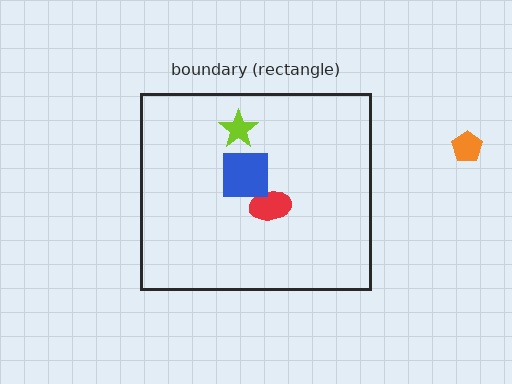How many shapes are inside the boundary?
3 inside, 1 outside.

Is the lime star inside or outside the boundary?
Inside.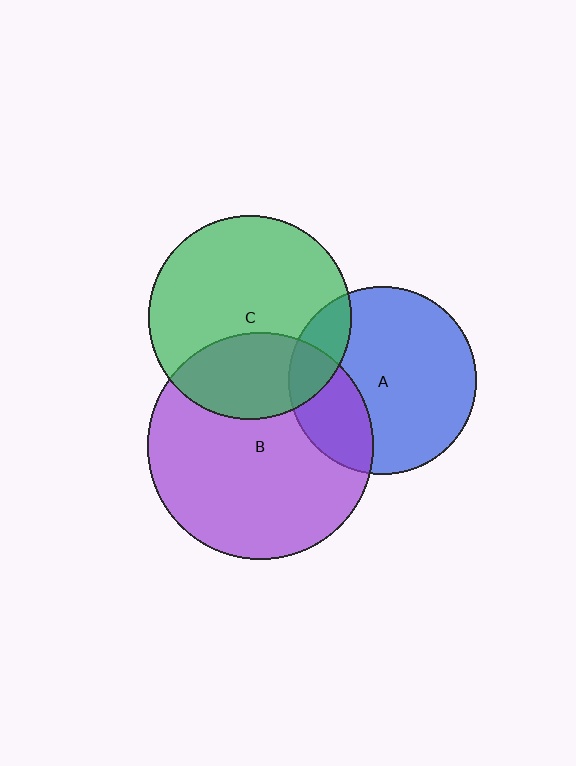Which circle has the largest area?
Circle B (purple).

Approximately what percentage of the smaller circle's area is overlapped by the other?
Approximately 25%.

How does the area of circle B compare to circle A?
Approximately 1.5 times.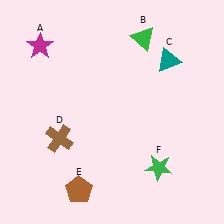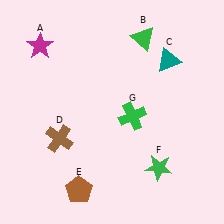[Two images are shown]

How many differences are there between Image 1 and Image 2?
There is 1 difference between the two images.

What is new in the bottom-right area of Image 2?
A green cross (G) was added in the bottom-right area of Image 2.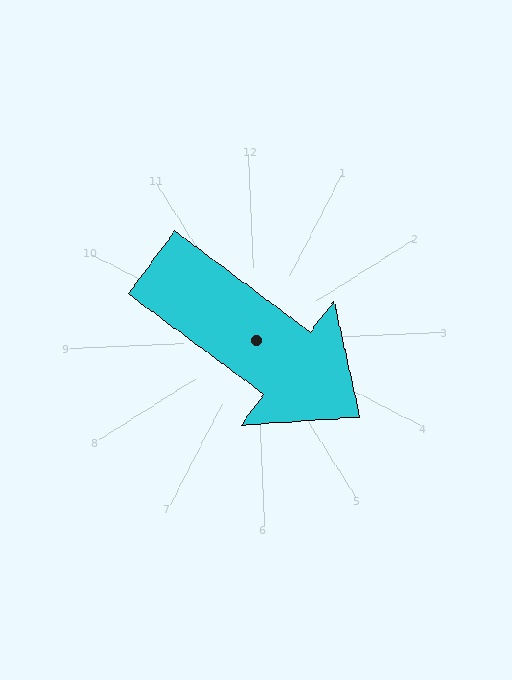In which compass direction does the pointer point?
Southeast.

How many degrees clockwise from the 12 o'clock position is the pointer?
Approximately 129 degrees.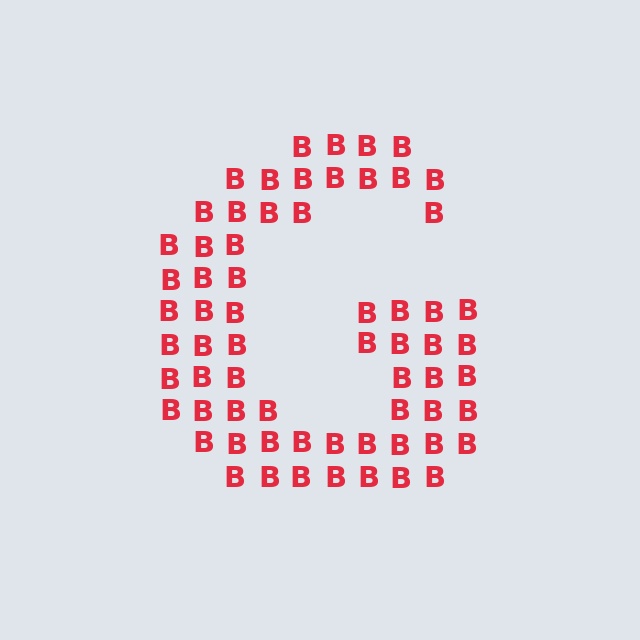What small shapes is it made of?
It is made of small letter B's.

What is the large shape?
The large shape is the letter G.